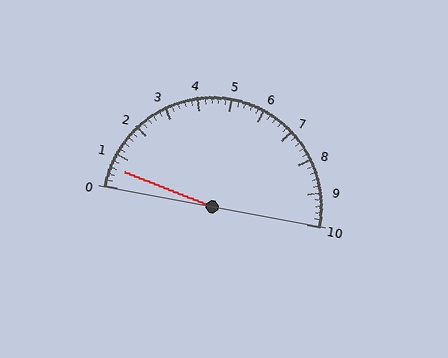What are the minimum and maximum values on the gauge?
The gauge ranges from 0 to 10.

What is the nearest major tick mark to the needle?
The nearest major tick mark is 1.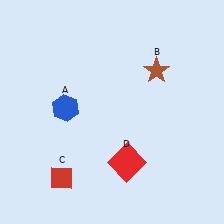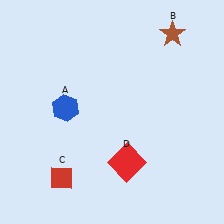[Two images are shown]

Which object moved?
The brown star (B) moved up.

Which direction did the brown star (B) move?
The brown star (B) moved up.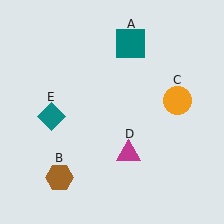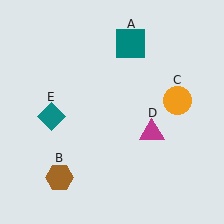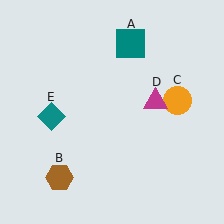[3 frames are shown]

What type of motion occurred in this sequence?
The magenta triangle (object D) rotated counterclockwise around the center of the scene.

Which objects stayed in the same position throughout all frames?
Teal square (object A) and brown hexagon (object B) and orange circle (object C) and teal diamond (object E) remained stationary.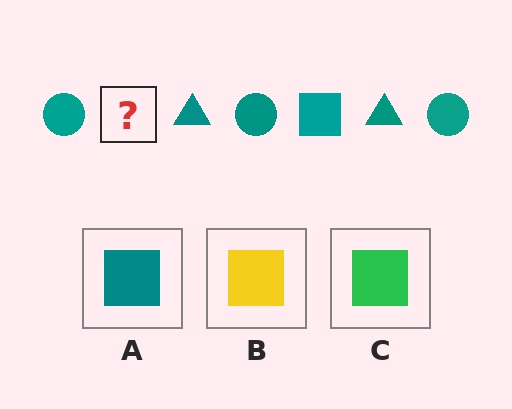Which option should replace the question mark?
Option A.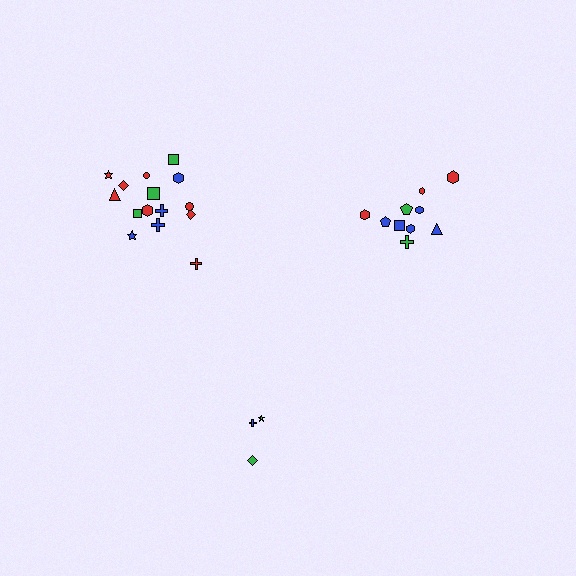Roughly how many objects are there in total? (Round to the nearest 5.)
Roughly 30 objects in total.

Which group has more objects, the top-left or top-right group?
The top-left group.